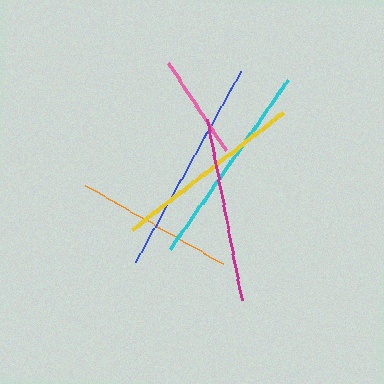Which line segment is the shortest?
The pink line is the shortest at approximately 104 pixels.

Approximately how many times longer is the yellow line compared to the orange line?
The yellow line is approximately 1.2 times the length of the orange line.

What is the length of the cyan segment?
The cyan segment is approximately 206 pixels long.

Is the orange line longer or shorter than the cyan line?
The cyan line is longer than the orange line.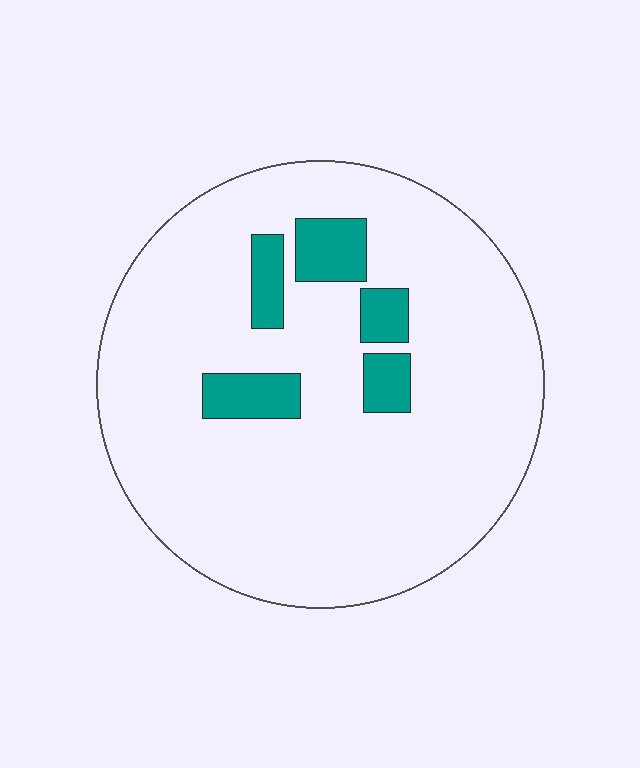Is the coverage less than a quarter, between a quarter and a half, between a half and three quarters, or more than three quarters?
Less than a quarter.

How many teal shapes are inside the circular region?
5.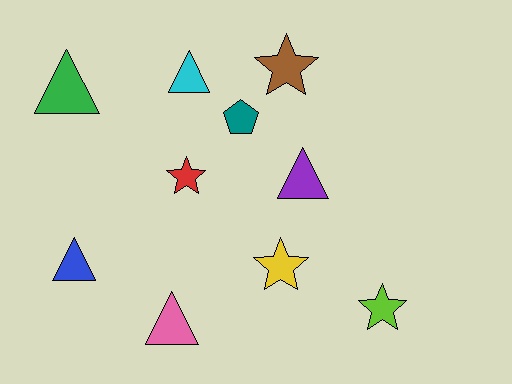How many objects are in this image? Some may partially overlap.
There are 10 objects.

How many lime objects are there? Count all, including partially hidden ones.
There is 1 lime object.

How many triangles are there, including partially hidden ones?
There are 5 triangles.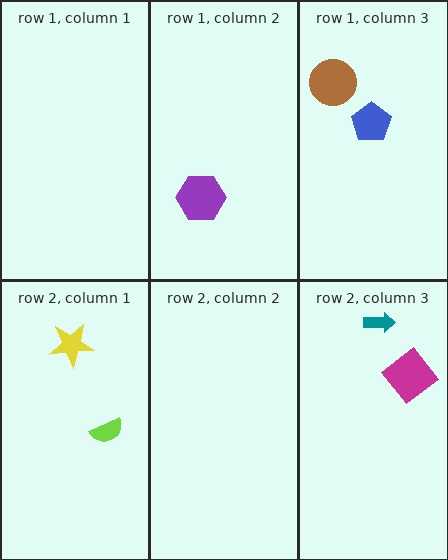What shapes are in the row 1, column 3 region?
The blue pentagon, the brown circle.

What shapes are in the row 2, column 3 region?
The teal arrow, the magenta diamond.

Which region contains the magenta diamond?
The row 2, column 3 region.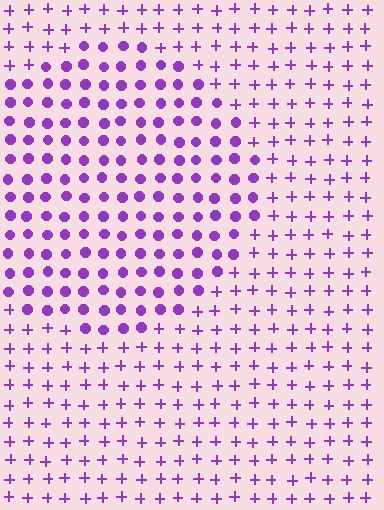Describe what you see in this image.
The image is filled with small purple elements arranged in a uniform grid. A circle-shaped region contains circles, while the surrounding area contains plus signs. The boundary is defined purely by the change in element shape.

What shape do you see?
I see a circle.